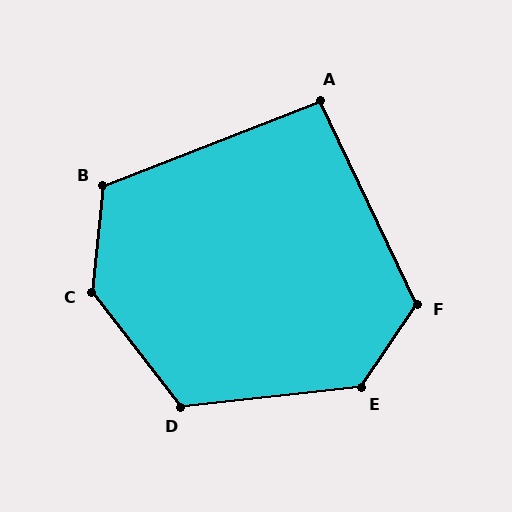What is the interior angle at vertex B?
Approximately 117 degrees (obtuse).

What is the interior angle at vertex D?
Approximately 122 degrees (obtuse).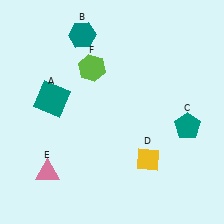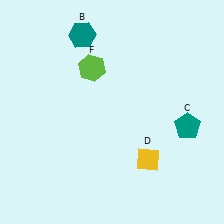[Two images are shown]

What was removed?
The pink triangle (E), the teal square (A) were removed in Image 2.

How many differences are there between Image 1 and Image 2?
There are 2 differences between the two images.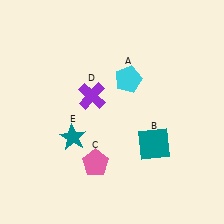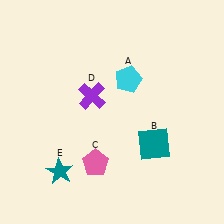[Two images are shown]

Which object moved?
The teal star (E) moved down.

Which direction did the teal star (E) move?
The teal star (E) moved down.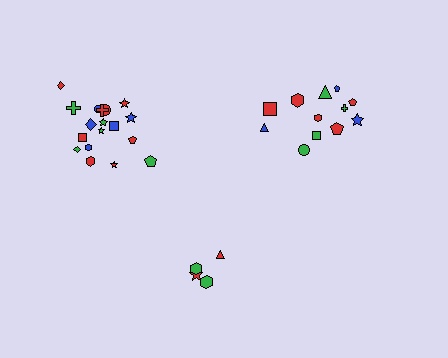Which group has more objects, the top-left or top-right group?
The top-left group.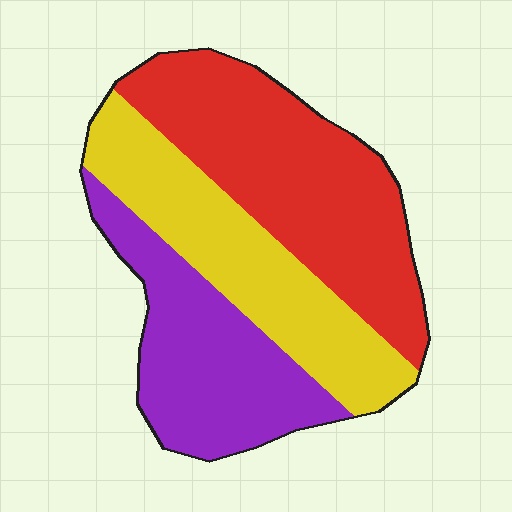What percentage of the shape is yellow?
Yellow takes up between a sixth and a third of the shape.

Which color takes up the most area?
Red, at roughly 40%.